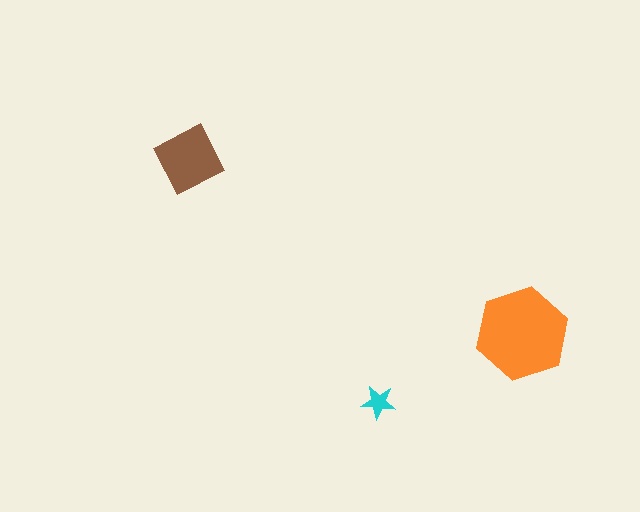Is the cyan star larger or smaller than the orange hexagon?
Smaller.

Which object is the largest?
The orange hexagon.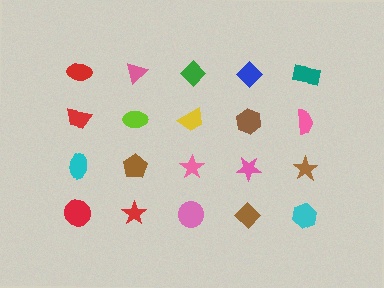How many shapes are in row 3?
5 shapes.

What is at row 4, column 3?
A pink circle.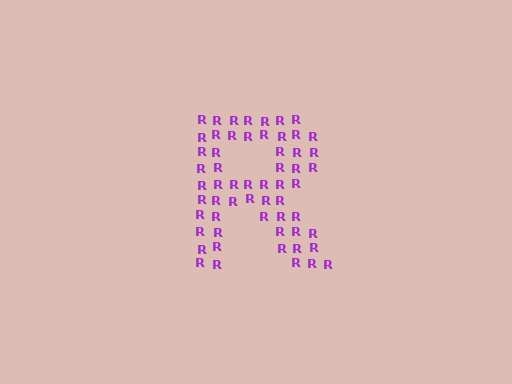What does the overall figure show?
The overall figure shows the letter R.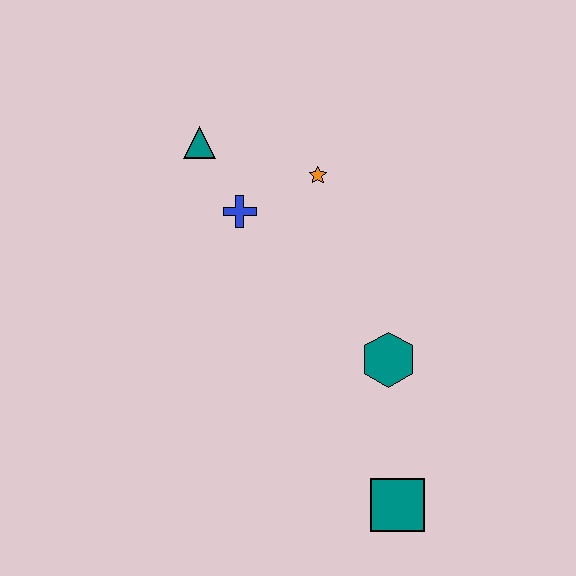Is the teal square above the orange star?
No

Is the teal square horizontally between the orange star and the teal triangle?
No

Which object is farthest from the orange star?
The teal square is farthest from the orange star.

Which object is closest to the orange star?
The blue cross is closest to the orange star.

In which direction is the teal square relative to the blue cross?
The teal square is below the blue cross.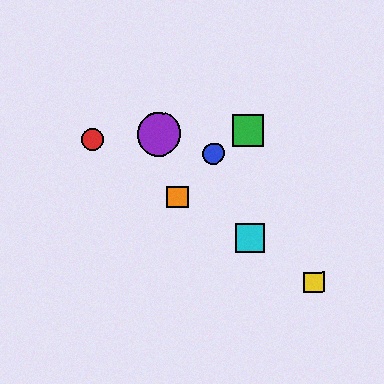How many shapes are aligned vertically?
2 shapes (the green square, the cyan square) are aligned vertically.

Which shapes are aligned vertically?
The green square, the cyan square are aligned vertically.